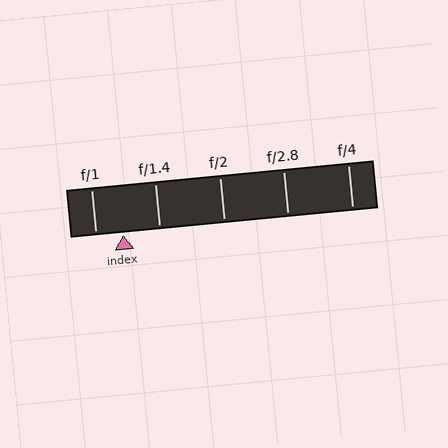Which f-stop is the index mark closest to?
The index mark is closest to f/1.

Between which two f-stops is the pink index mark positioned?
The index mark is between f/1 and f/1.4.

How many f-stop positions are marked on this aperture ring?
There are 5 f-stop positions marked.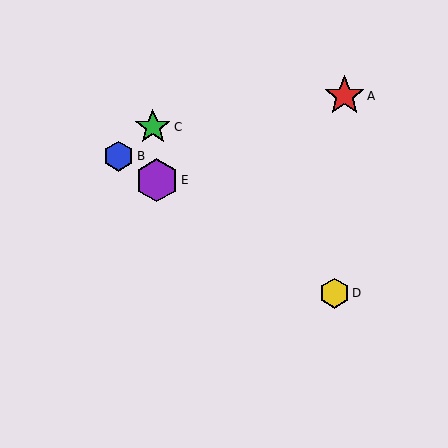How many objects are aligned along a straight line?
3 objects (B, D, E) are aligned along a straight line.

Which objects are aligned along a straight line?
Objects B, D, E are aligned along a straight line.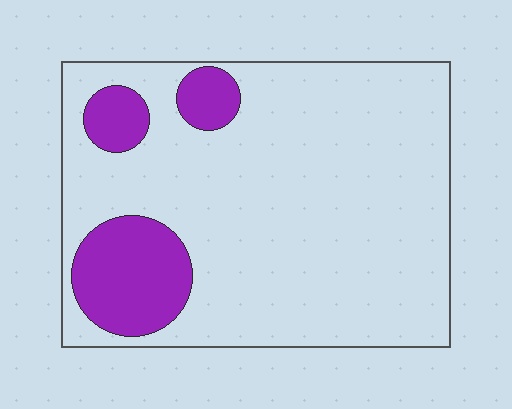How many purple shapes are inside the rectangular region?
3.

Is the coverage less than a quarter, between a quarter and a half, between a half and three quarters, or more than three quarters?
Less than a quarter.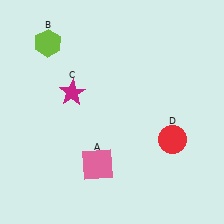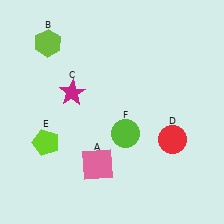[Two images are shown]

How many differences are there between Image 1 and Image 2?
There are 2 differences between the two images.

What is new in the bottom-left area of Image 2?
A lime pentagon (E) was added in the bottom-left area of Image 2.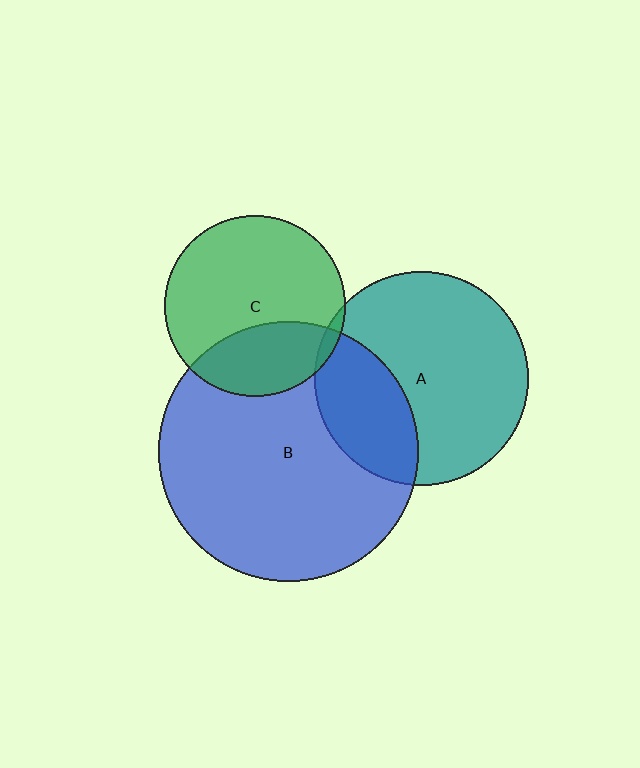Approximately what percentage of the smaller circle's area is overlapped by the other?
Approximately 5%.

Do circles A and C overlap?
Yes.